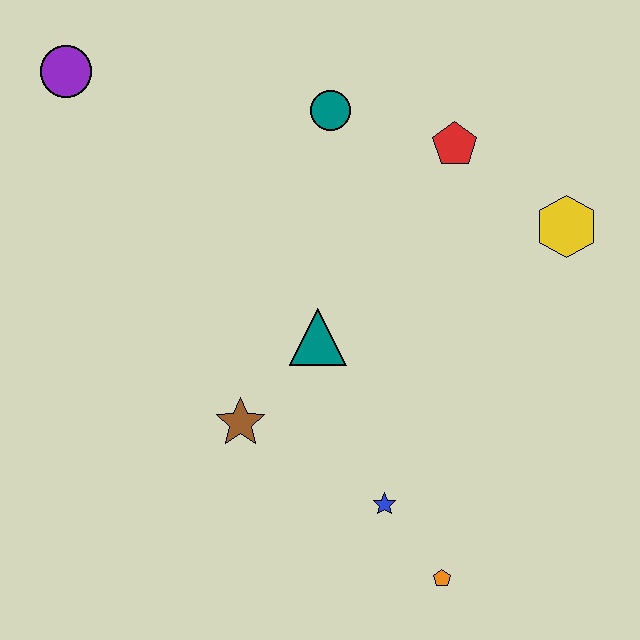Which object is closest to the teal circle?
The red pentagon is closest to the teal circle.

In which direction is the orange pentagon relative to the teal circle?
The orange pentagon is below the teal circle.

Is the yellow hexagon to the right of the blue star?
Yes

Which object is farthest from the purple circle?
The orange pentagon is farthest from the purple circle.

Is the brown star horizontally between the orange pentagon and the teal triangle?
No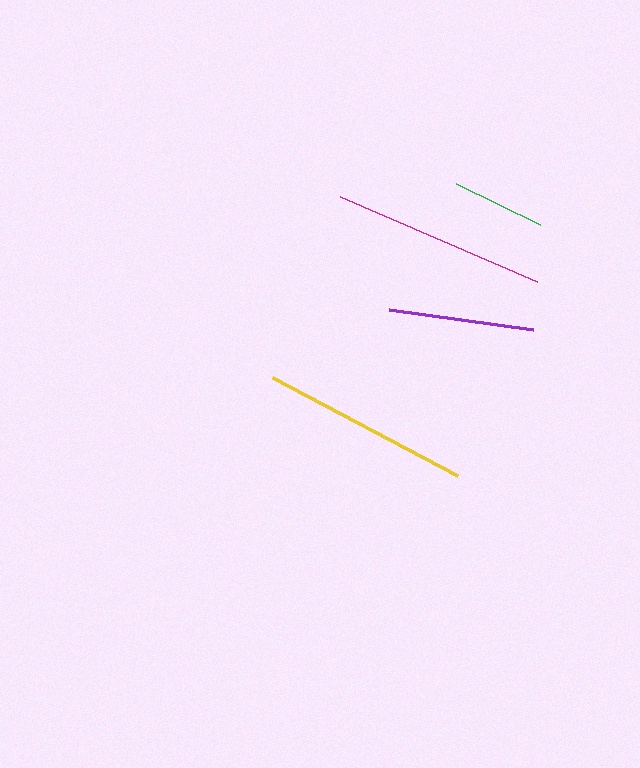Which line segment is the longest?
The magenta line is the longest at approximately 214 pixels.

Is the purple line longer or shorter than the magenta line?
The magenta line is longer than the purple line.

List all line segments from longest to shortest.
From longest to shortest: magenta, yellow, purple, green.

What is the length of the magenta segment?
The magenta segment is approximately 214 pixels long.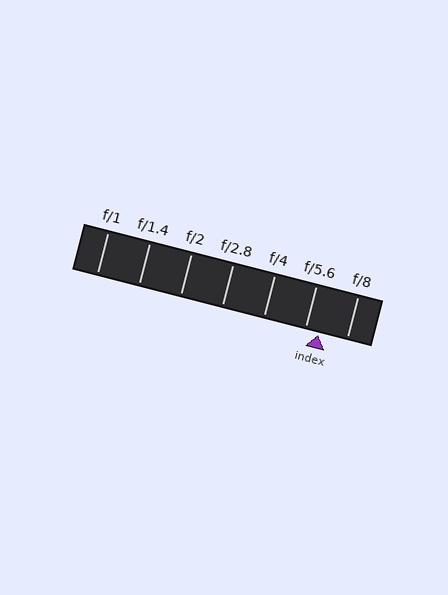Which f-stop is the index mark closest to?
The index mark is closest to f/5.6.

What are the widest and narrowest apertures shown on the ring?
The widest aperture shown is f/1 and the narrowest is f/8.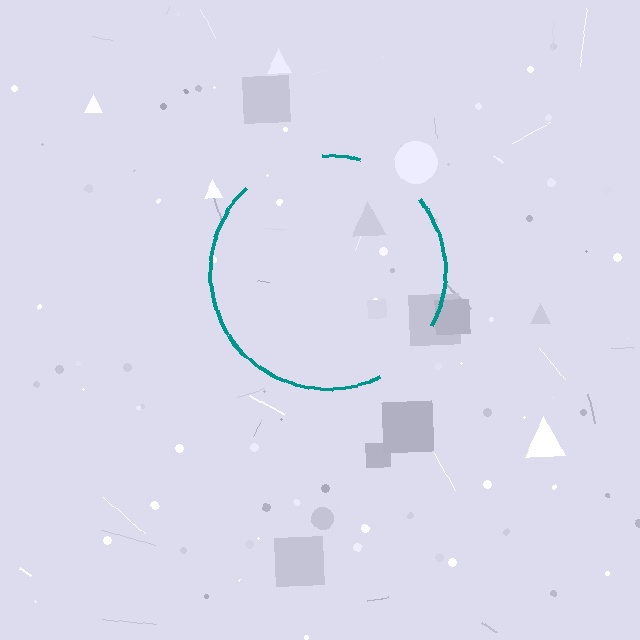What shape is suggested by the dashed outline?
The dashed outline suggests a circle.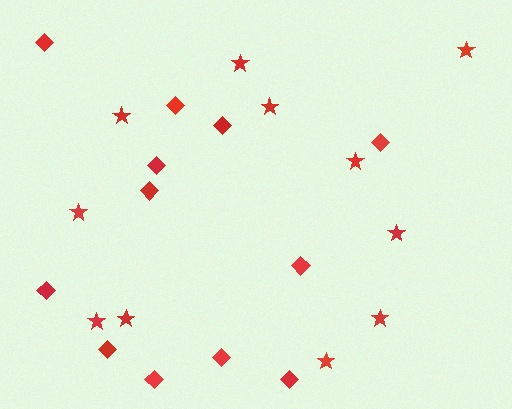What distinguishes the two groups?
There are 2 groups: one group of diamonds (12) and one group of stars (11).